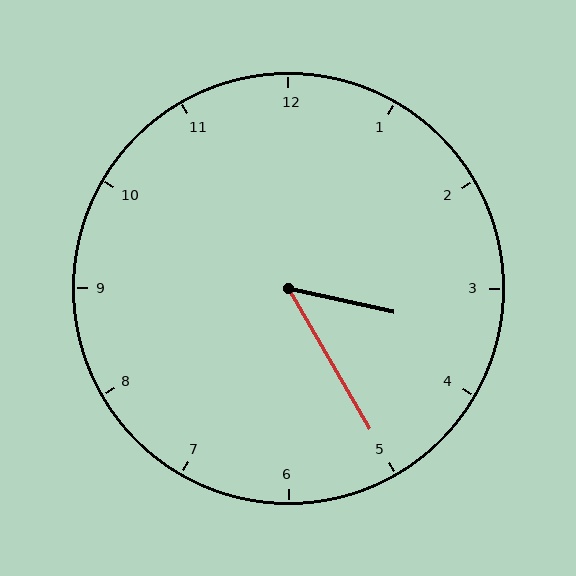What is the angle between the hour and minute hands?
Approximately 48 degrees.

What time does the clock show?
3:25.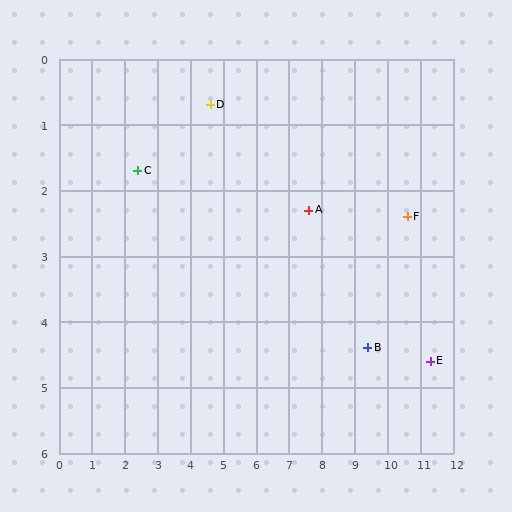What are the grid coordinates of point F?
Point F is at approximately (10.6, 2.4).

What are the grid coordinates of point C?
Point C is at approximately (2.4, 1.7).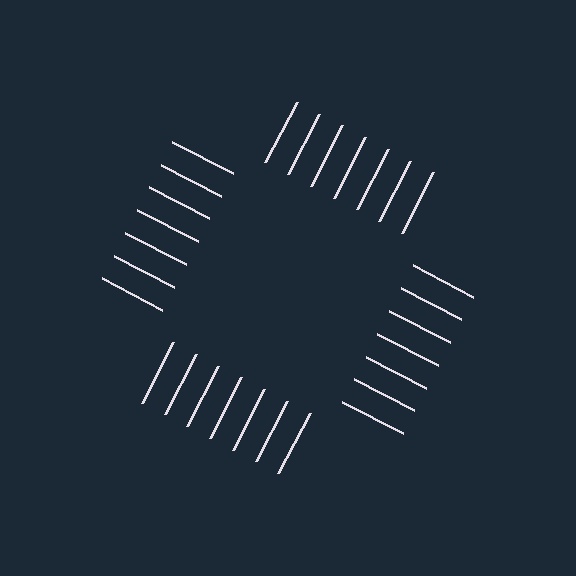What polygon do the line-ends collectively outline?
An illusory square — the line segments terminate on its edges but no continuous stroke is drawn.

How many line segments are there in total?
28 — 7 along each of the 4 edges.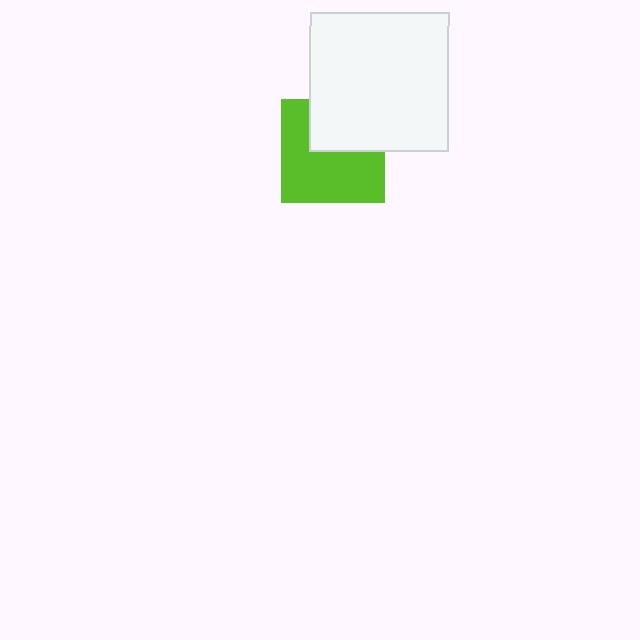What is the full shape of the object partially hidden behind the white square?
The partially hidden object is a lime square.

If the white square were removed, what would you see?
You would see the complete lime square.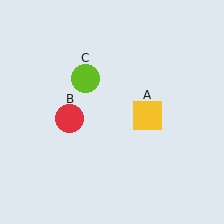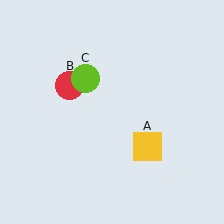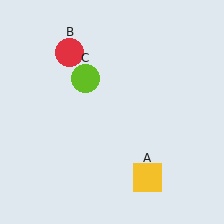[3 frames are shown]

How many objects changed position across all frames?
2 objects changed position: yellow square (object A), red circle (object B).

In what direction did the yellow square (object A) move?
The yellow square (object A) moved down.